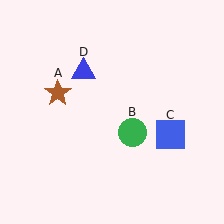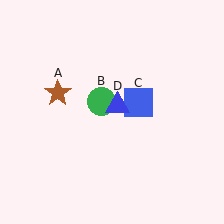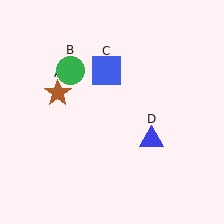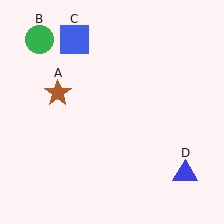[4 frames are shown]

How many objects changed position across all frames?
3 objects changed position: green circle (object B), blue square (object C), blue triangle (object D).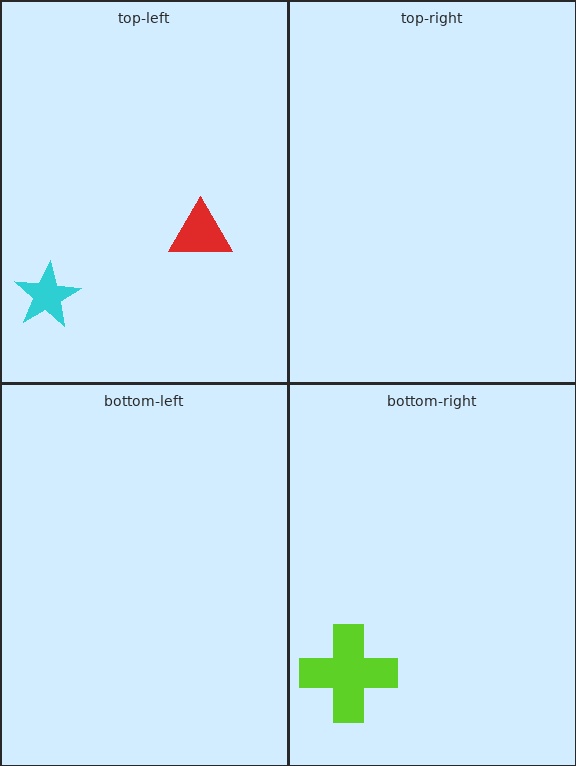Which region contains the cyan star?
The top-left region.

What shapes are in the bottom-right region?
The lime cross.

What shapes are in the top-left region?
The cyan star, the red triangle.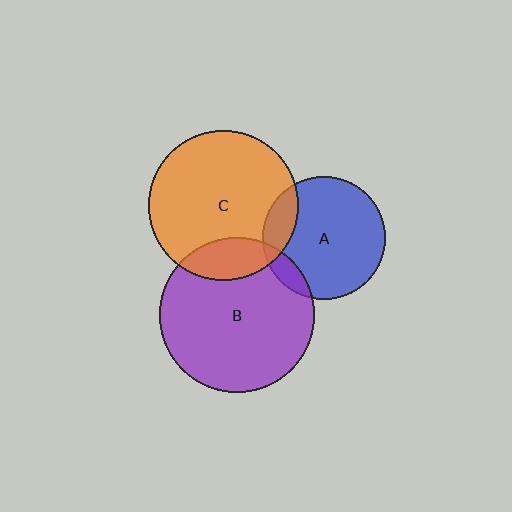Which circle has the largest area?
Circle B (purple).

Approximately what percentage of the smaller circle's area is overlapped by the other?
Approximately 15%.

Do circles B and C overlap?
Yes.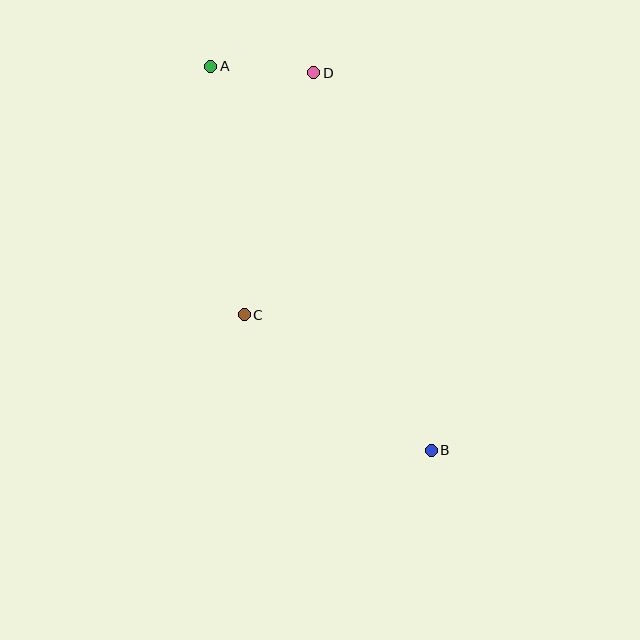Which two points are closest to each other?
Points A and D are closest to each other.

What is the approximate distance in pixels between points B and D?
The distance between B and D is approximately 395 pixels.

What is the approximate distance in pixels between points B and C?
The distance between B and C is approximately 231 pixels.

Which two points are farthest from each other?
Points A and B are farthest from each other.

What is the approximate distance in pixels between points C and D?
The distance between C and D is approximately 251 pixels.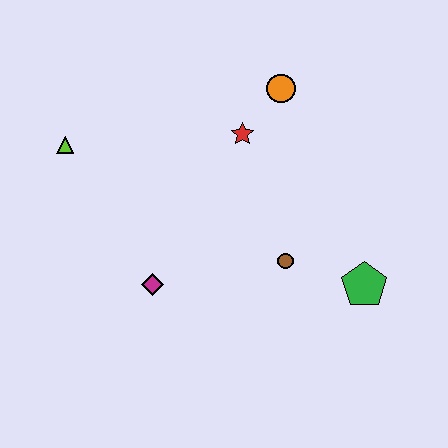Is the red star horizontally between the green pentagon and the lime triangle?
Yes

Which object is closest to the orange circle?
The red star is closest to the orange circle.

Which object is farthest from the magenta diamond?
The orange circle is farthest from the magenta diamond.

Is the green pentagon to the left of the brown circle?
No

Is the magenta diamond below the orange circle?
Yes